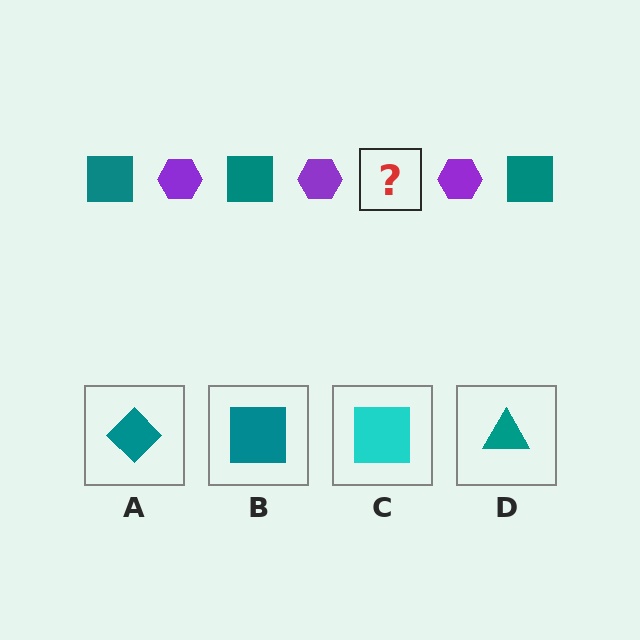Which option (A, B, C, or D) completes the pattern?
B.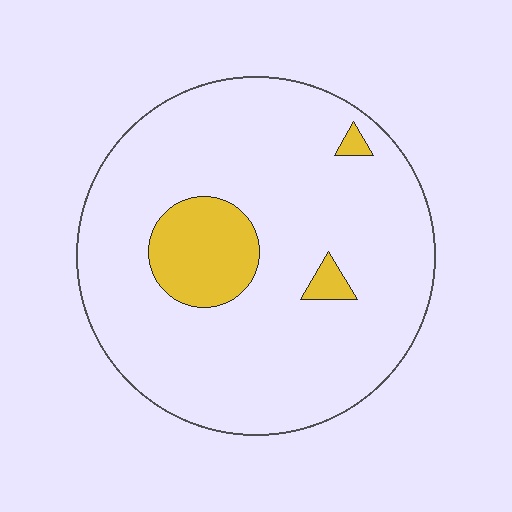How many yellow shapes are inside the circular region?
3.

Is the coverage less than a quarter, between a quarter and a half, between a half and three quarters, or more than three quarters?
Less than a quarter.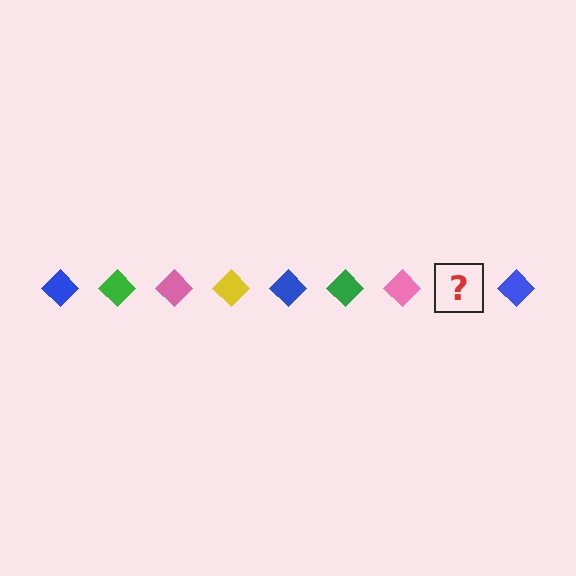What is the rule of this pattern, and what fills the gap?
The rule is that the pattern cycles through blue, green, pink, yellow diamonds. The gap should be filled with a yellow diamond.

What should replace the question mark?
The question mark should be replaced with a yellow diamond.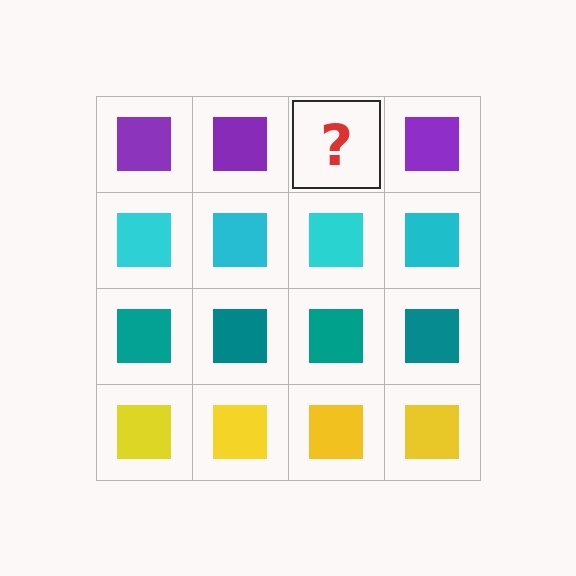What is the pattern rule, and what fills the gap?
The rule is that each row has a consistent color. The gap should be filled with a purple square.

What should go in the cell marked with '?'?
The missing cell should contain a purple square.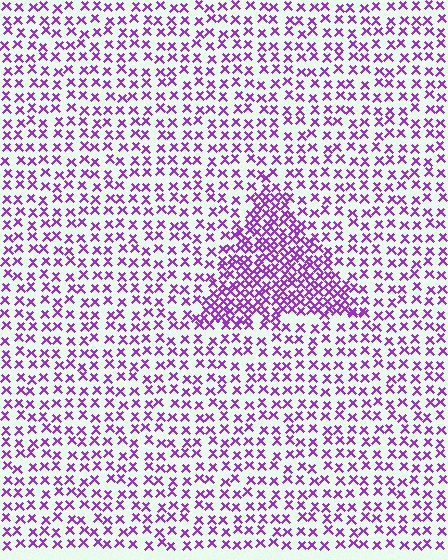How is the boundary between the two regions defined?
The boundary is defined by a change in element density (approximately 2.1x ratio). All elements are the same color, size, and shape.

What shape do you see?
I see a triangle.